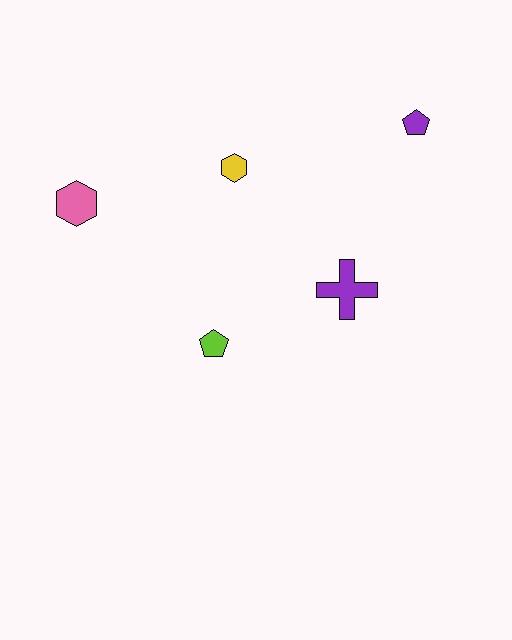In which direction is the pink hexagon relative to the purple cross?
The pink hexagon is to the left of the purple cross.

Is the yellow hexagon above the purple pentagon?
No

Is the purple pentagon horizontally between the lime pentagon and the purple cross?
No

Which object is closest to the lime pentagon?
The purple cross is closest to the lime pentagon.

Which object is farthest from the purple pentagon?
The pink hexagon is farthest from the purple pentagon.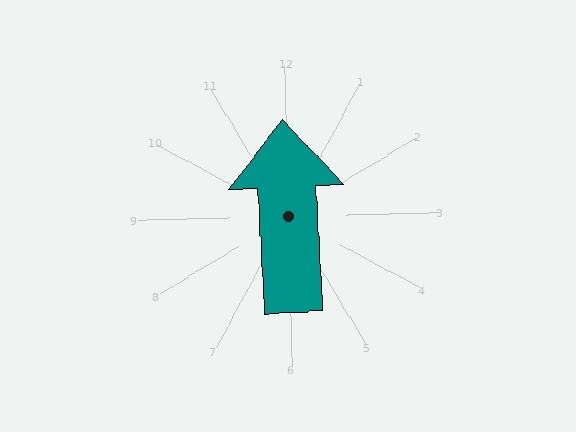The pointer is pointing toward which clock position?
Roughly 12 o'clock.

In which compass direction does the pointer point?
North.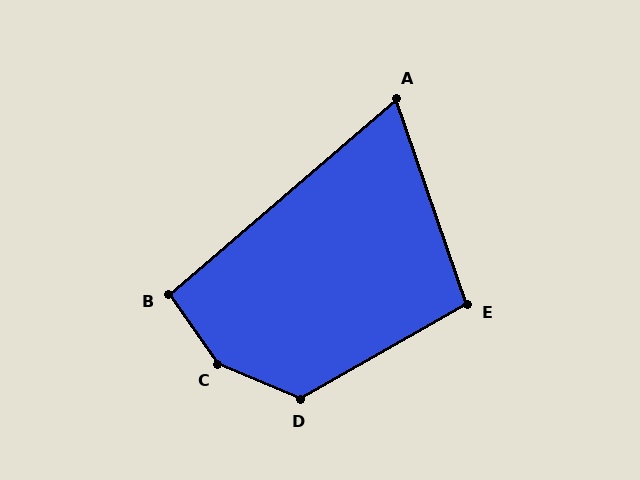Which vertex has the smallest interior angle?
A, at approximately 68 degrees.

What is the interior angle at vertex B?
Approximately 95 degrees (obtuse).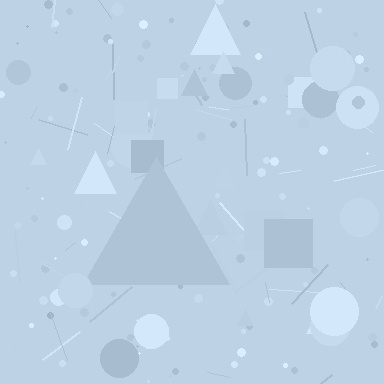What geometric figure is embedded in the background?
A triangle is embedded in the background.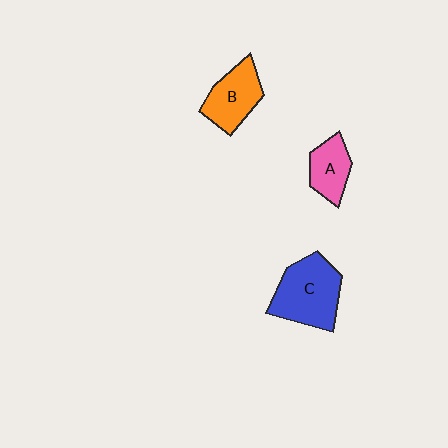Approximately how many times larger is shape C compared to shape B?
Approximately 1.4 times.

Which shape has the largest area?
Shape C (blue).